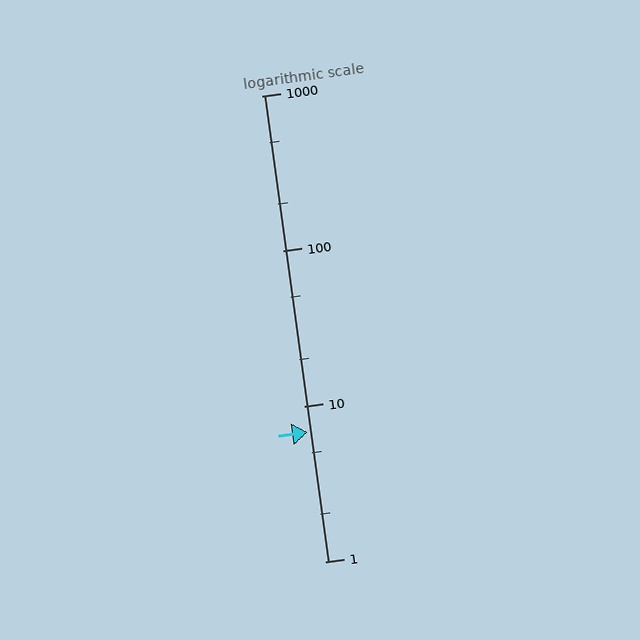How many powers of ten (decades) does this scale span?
The scale spans 3 decades, from 1 to 1000.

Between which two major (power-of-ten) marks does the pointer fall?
The pointer is between 1 and 10.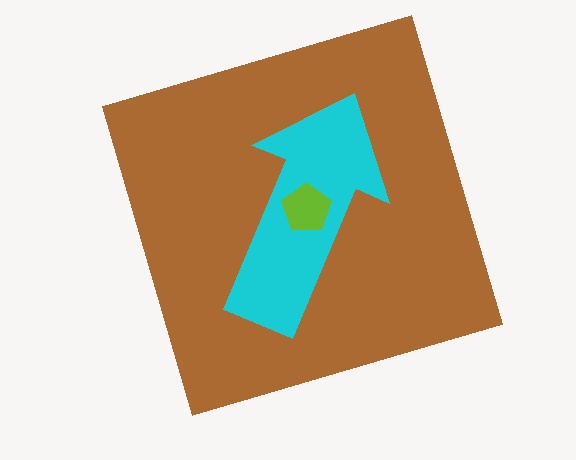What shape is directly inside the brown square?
The cyan arrow.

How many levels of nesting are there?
3.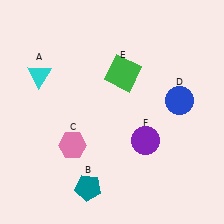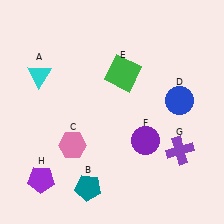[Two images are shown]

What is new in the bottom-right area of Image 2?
A purple cross (G) was added in the bottom-right area of Image 2.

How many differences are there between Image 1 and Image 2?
There are 2 differences between the two images.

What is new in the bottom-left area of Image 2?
A purple pentagon (H) was added in the bottom-left area of Image 2.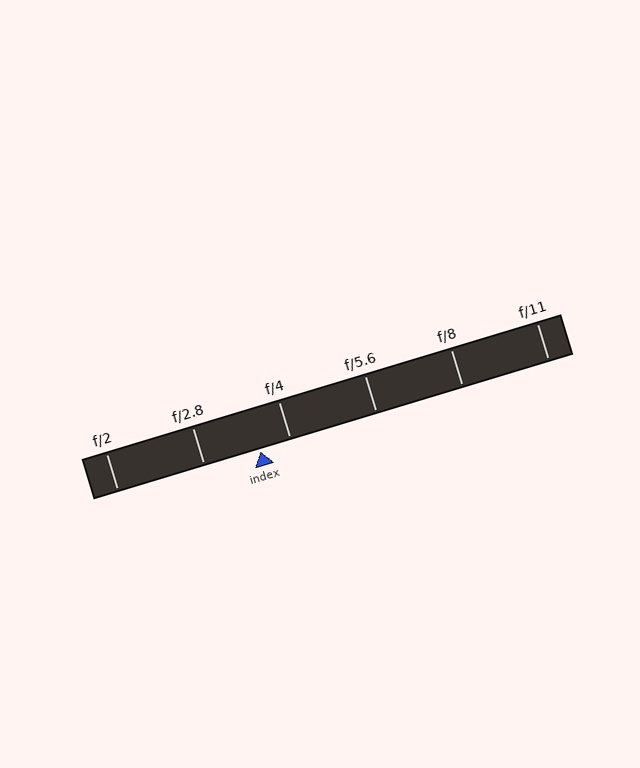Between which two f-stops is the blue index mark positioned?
The index mark is between f/2.8 and f/4.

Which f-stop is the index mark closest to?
The index mark is closest to f/4.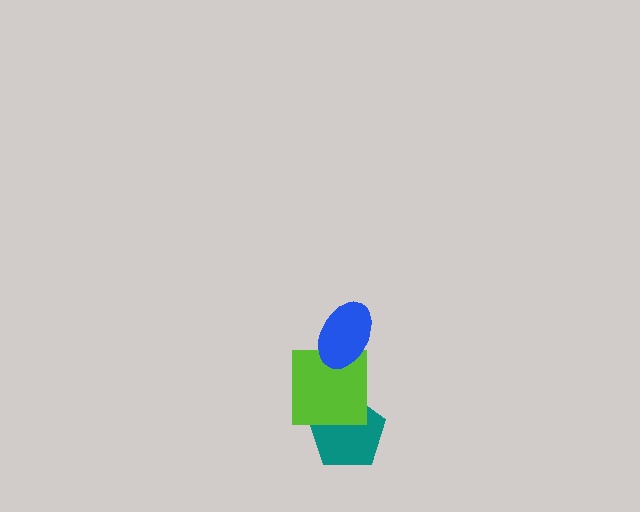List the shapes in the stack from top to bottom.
From top to bottom: the blue ellipse, the lime square, the teal pentagon.